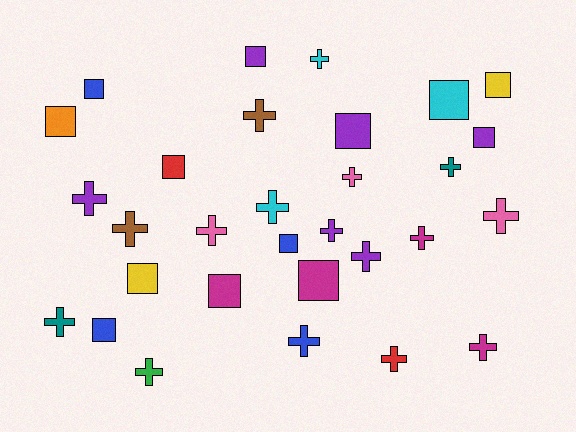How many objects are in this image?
There are 30 objects.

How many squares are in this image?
There are 13 squares.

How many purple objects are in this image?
There are 6 purple objects.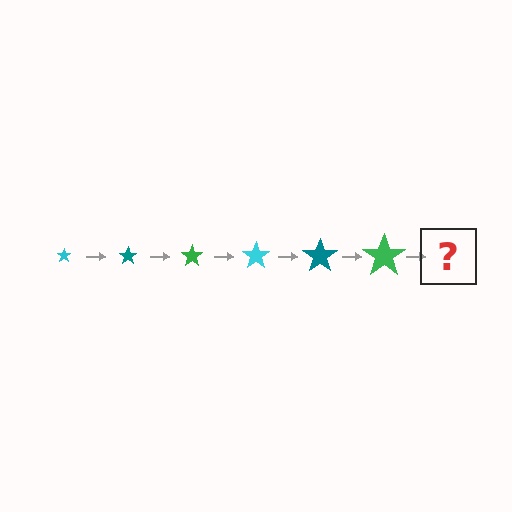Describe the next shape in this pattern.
It should be a cyan star, larger than the previous one.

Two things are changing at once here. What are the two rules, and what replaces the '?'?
The two rules are that the star grows larger each step and the color cycles through cyan, teal, and green. The '?' should be a cyan star, larger than the previous one.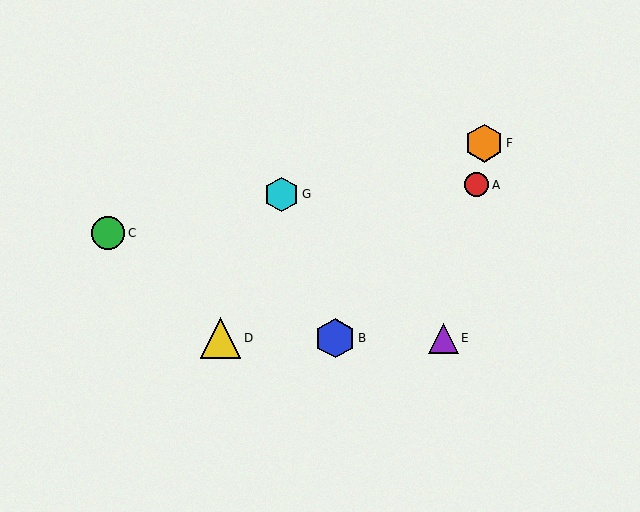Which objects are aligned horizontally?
Objects B, D, E are aligned horizontally.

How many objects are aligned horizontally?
3 objects (B, D, E) are aligned horizontally.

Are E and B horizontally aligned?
Yes, both are at y≈338.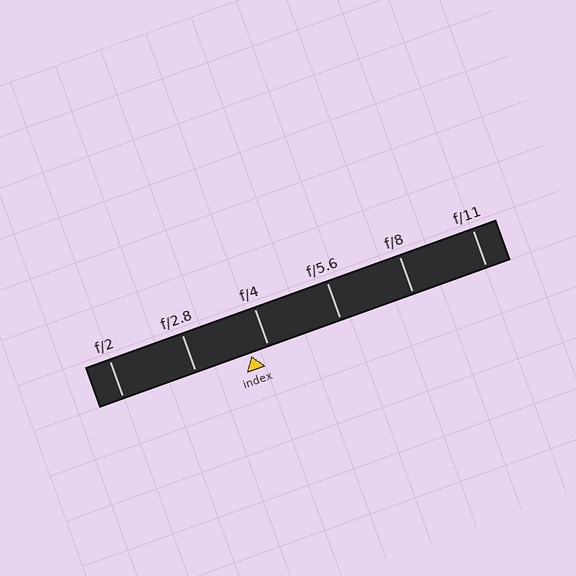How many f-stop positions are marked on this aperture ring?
There are 6 f-stop positions marked.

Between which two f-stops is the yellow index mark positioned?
The index mark is between f/2.8 and f/4.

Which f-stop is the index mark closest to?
The index mark is closest to f/4.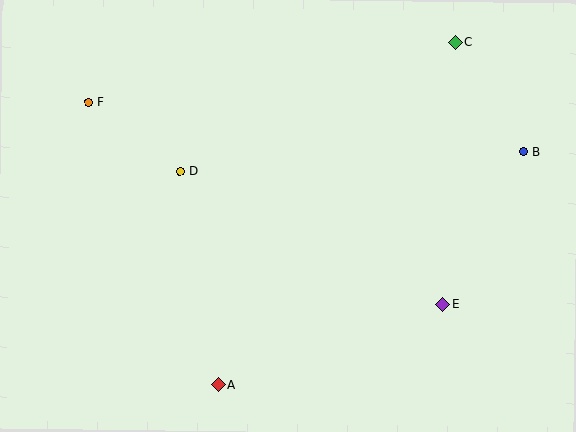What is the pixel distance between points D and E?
The distance between D and E is 295 pixels.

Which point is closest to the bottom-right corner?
Point E is closest to the bottom-right corner.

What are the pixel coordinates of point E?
Point E is at (443, 304).